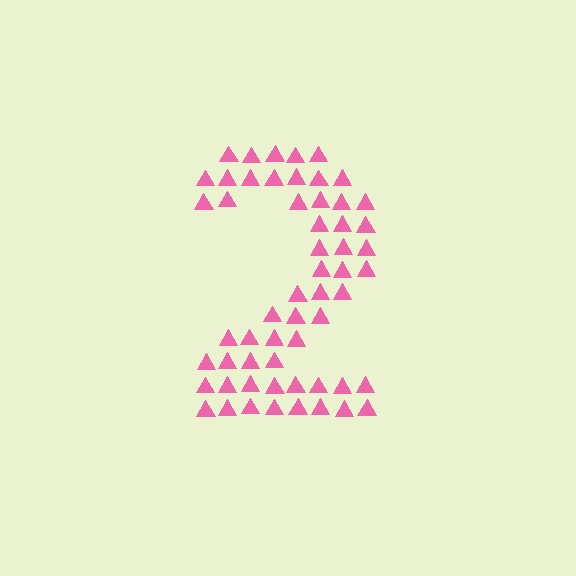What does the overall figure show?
The overall figure shows the digit 2.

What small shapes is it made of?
It is made of small triangles.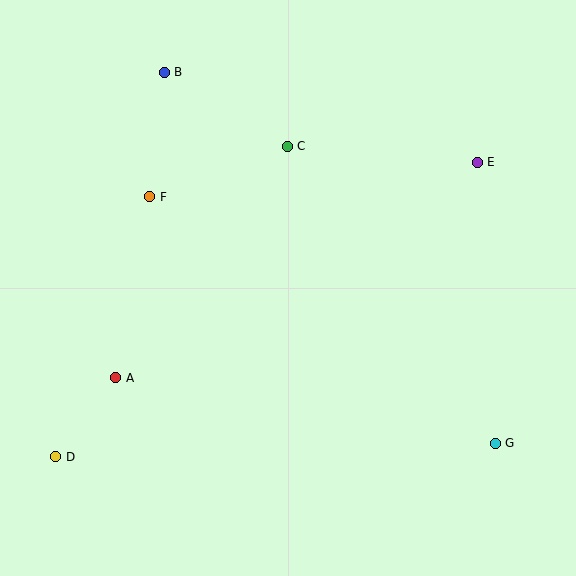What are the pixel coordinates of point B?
Point B is at (164, 72).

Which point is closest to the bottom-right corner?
Point G is closest to the bottom-right corner.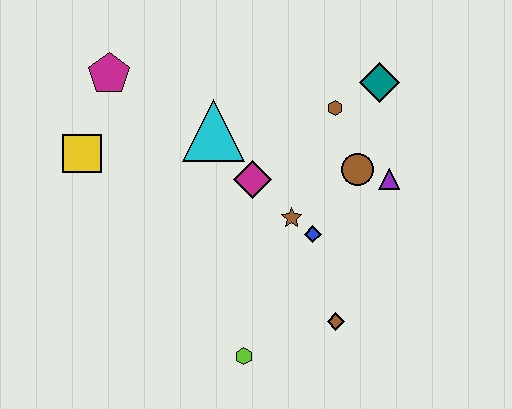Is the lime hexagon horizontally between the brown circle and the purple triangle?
No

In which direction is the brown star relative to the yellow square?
The brown star is to the right of the yellow square.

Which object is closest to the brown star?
The blue diamond is closest to the brown star.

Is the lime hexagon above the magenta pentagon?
No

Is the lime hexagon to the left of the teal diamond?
Yes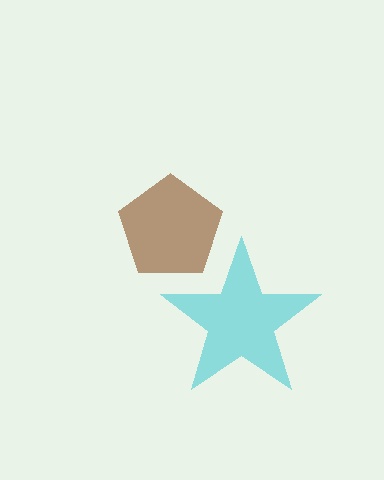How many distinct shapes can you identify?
There are 2 distinct shapes: a brown pentagon, a cyan star.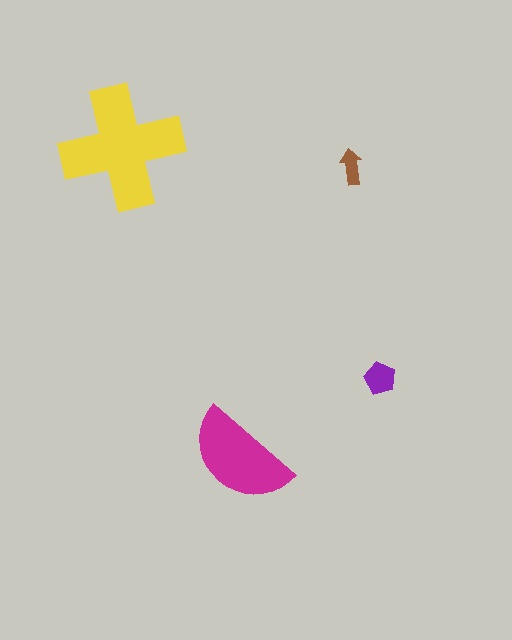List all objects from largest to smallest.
The yellow cross, the magenta semicircle, the purple pentagon, the brown arrow.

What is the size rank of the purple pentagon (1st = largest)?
3rd.